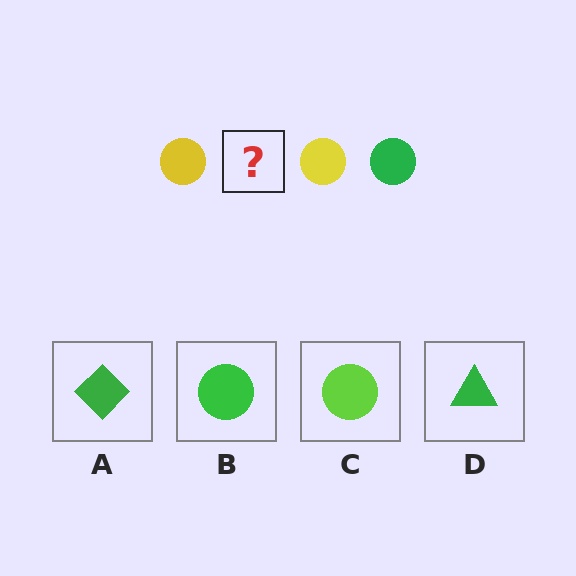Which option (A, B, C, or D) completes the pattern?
B.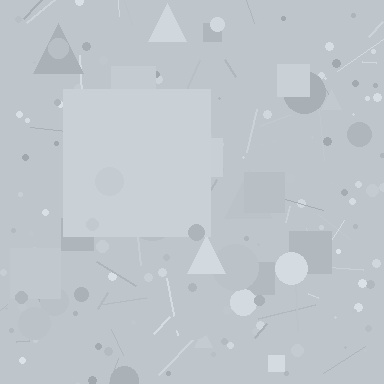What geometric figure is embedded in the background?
A square is embedded in the background.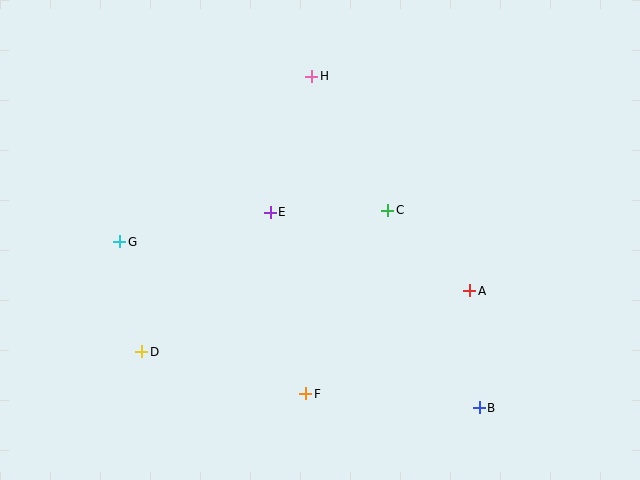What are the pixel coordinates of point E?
Point E is at (270, 212).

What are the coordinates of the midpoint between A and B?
The midpoint between A and B is at (474, 349).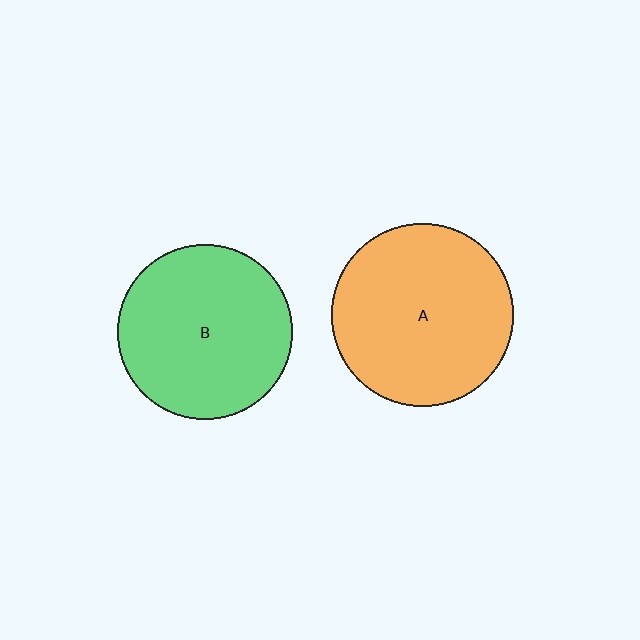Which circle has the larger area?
Circle A (orange).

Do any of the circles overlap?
No, none of the circles overlap.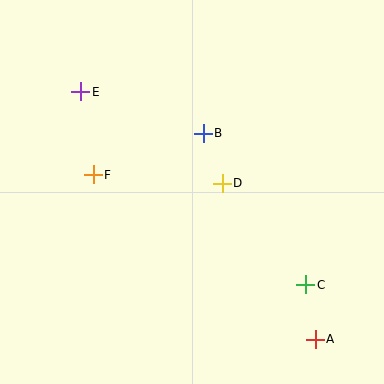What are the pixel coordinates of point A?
Point A is at (315, 339).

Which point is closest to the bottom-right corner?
Point A is closest to the bottom-right corner.